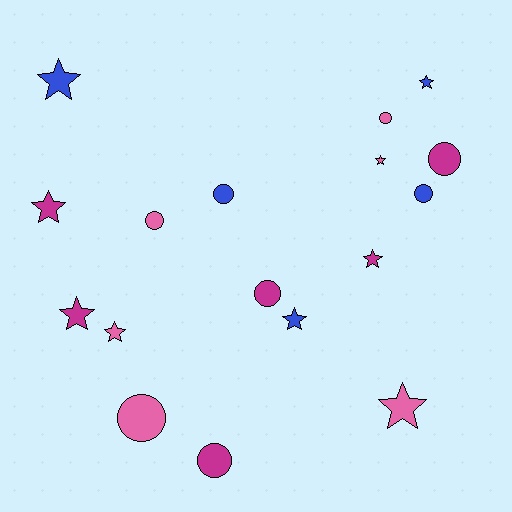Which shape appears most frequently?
Star, with 9 objects.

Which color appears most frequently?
Pink, with 6 objects.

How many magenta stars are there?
There are 3 magenta stars.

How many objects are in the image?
There are 17 objects.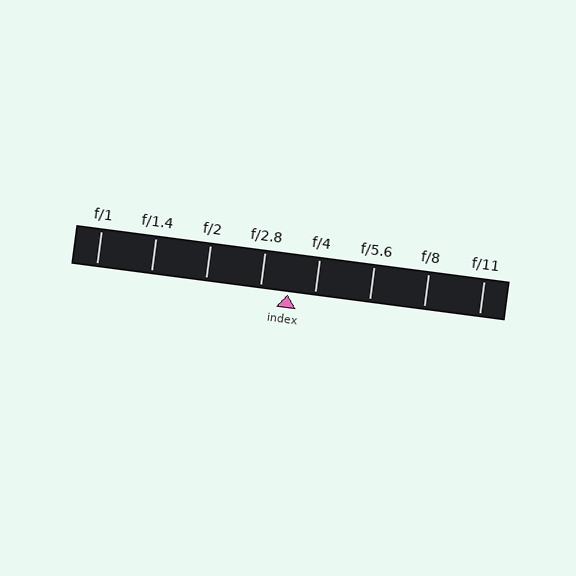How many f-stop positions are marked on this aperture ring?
There are 8 f-stop positions marked.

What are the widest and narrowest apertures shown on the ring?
The widest aperture shown is f/1 and the narrowest is f/11.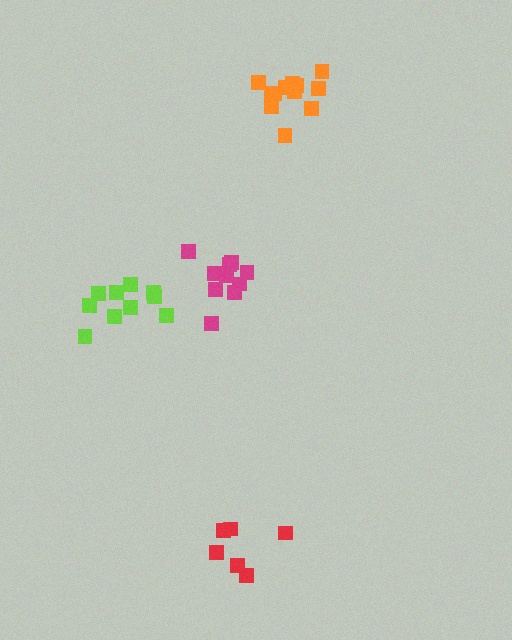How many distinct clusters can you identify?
There are 4 distinct clusters.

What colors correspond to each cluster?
The clusters are colored: lime, red, magenta, orange.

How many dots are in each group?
Group 1: 10 dots, Group 2: 6 dots, Group 3: 10 dots, Group 4: 12 dots (38 total).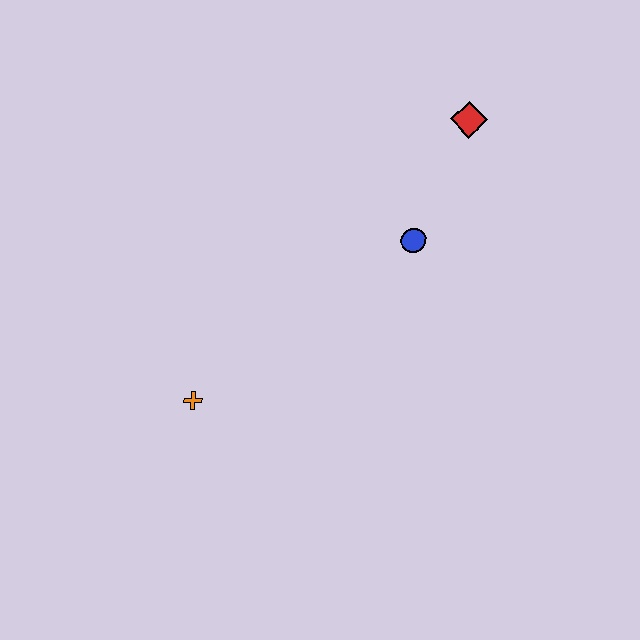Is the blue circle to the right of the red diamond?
No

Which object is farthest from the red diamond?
The orange cross is farthest from the red diamond.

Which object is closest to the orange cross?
The blue circle is closest to the orange cross.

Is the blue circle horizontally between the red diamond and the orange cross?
Yes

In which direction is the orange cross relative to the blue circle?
The orange cross is to the left of the blue circle.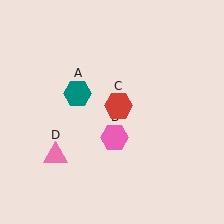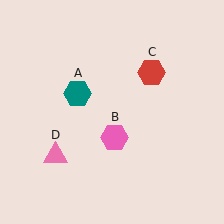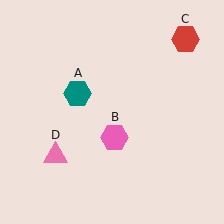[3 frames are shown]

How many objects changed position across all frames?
1 object changed position: red hexagon (object C).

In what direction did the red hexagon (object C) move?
The red hexagon (object C) moved up and to the right.